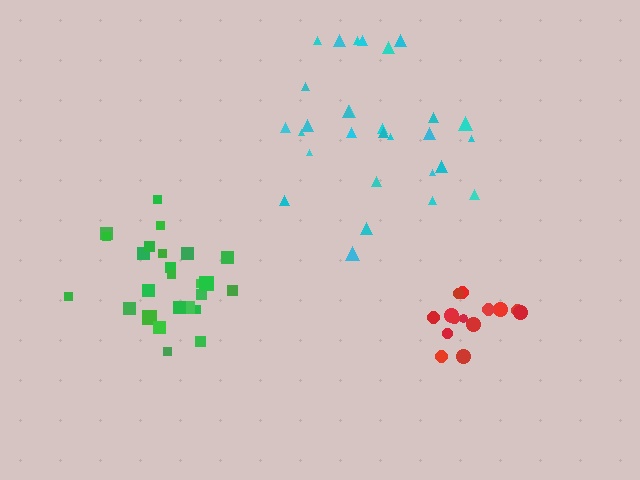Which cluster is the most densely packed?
Red.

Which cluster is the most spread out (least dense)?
Cyan.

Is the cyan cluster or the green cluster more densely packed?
Green.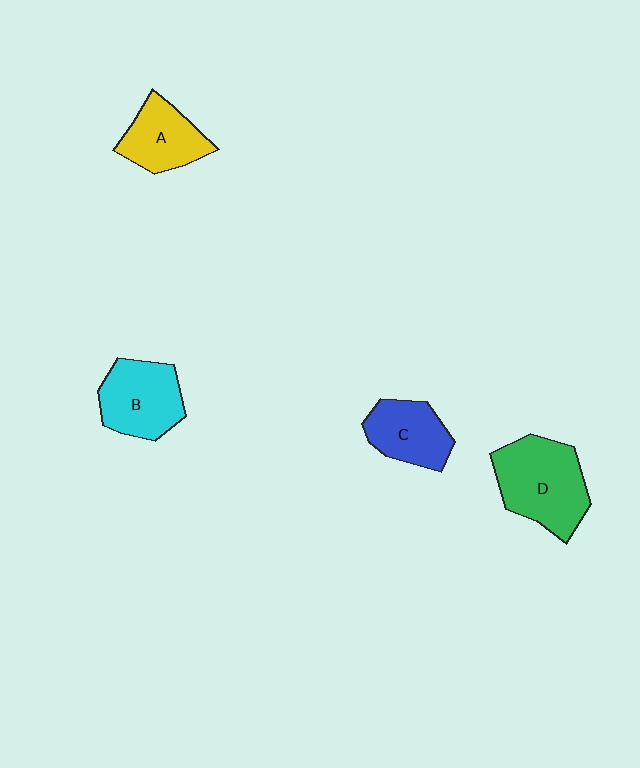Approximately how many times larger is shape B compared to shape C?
Approximately 1.2 times.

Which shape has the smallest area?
Shape C (blue).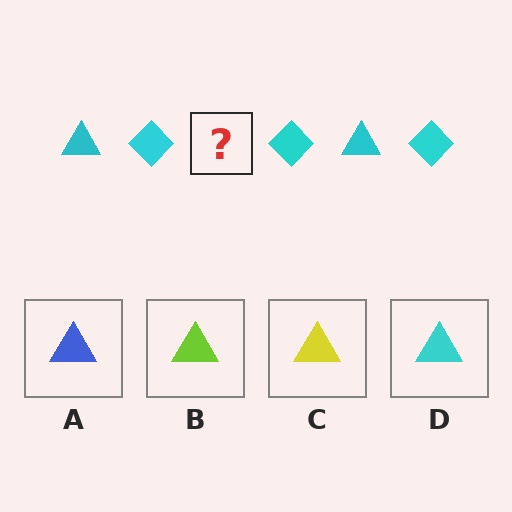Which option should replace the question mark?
Option D.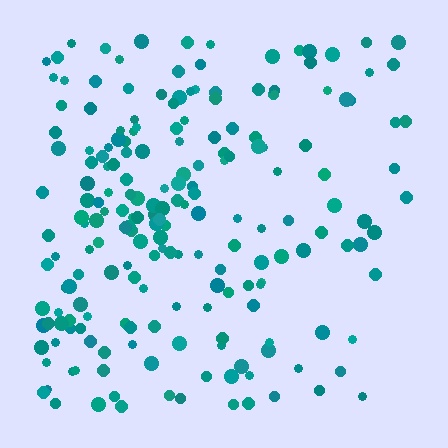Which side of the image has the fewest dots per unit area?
The right.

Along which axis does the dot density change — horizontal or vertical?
Horizontal.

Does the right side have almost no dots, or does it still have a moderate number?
Still a moderate number, just noticeably fewer than the left.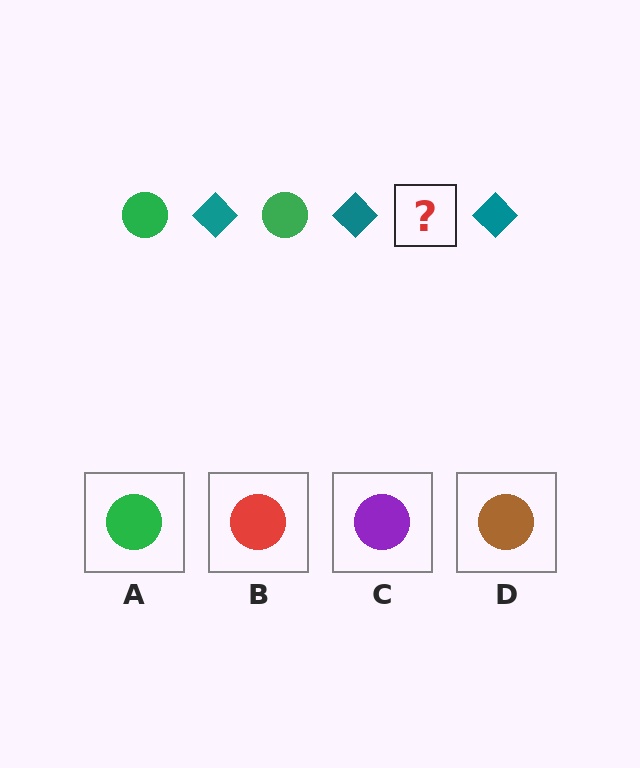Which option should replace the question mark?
Option A.